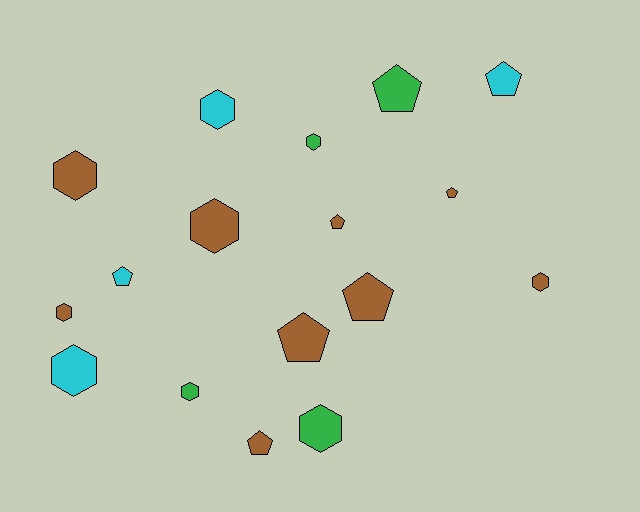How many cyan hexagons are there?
There are 2 cyan hexagons.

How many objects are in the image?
There are 17 objects.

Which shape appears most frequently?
Hexagon, with 9 objects.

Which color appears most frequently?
Brown, with 9 objects.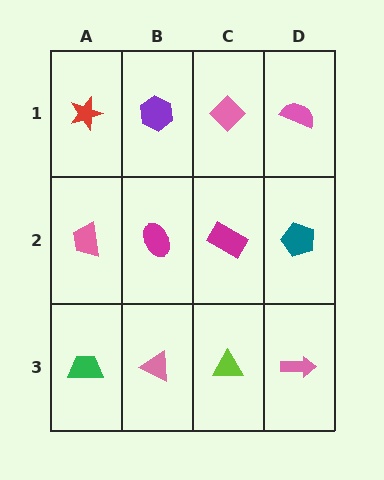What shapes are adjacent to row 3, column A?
A pink trapezoid (row 2, column A), a pink triangle (row 3, column B).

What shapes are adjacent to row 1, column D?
A teal pentagon (row 2, column D), a pink diamond (row 1, column C).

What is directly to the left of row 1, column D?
A pink diamond.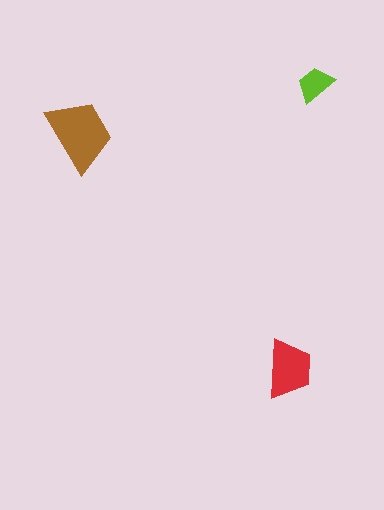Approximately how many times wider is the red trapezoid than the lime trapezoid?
About 1.5 times wider.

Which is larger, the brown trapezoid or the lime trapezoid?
The brown one.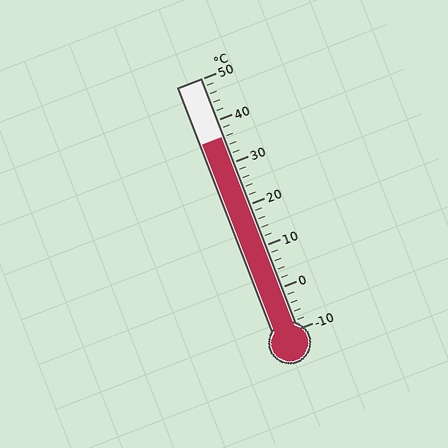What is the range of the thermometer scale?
The thermometer scale ranges from -10°C to 50°C.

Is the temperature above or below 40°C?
The temperature is below 40°C.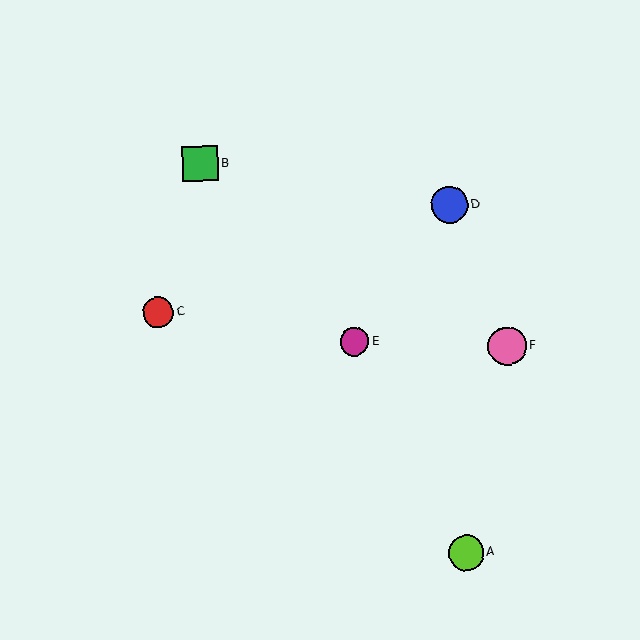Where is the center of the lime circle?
The center of the lime circle is at (466, 553).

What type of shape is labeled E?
Shape E is a magenta circle.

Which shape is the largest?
The pink circle (labeled F) is the largest.